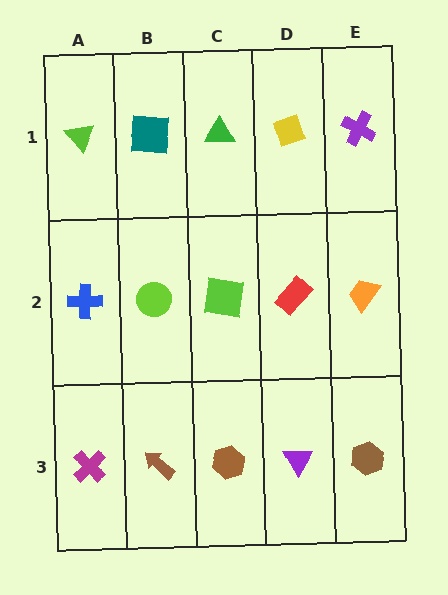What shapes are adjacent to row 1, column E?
An orange trapezoid (row 2, column E), a yellow diamond (row 1, column D).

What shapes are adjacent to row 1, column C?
A lime square (row 2, column C), a teal square (row 1, column B), a yellow diamond (row 1, column D).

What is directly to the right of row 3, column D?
A brown hexagon.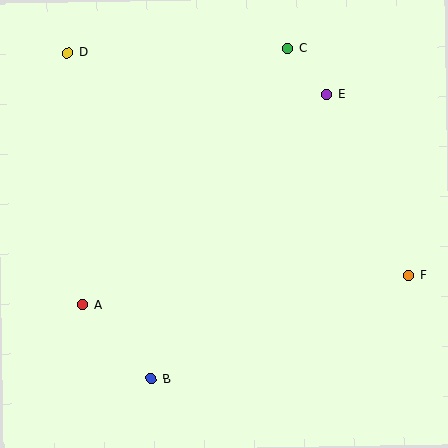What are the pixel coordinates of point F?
Point F is at (409, 275).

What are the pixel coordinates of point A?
Point A is at (83, 305).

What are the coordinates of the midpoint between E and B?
The midpoint between E and B is at (239, 237).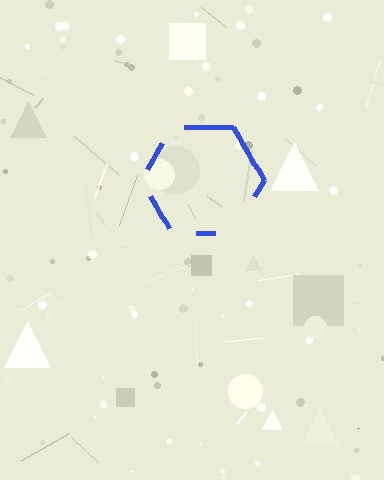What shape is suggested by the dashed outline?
The dashed outline suggests a hexagon.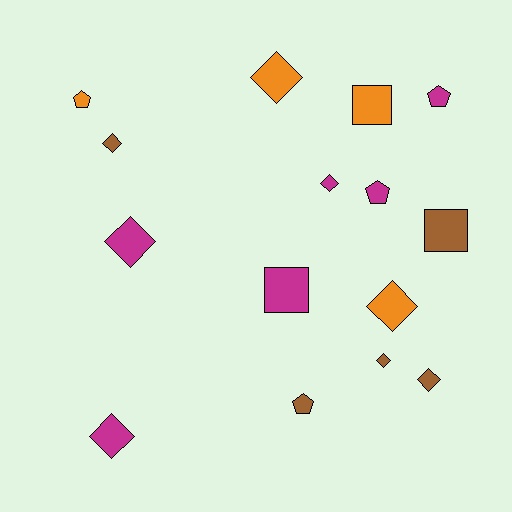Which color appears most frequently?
Magenta, with 6 objects.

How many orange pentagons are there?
There is 1 orange pentagon.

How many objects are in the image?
There are 15 objects.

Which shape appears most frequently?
Diamond, with 8 objects.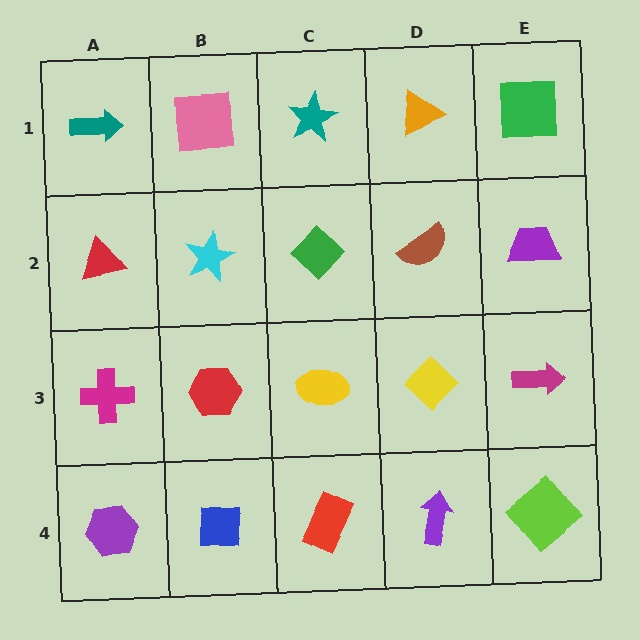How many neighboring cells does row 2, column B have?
4.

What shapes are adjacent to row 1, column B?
A cyan star (row 2, column B), a teal arrow (row 1, column A), a teal star (row 1, column C).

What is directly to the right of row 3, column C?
A yellow diamond.